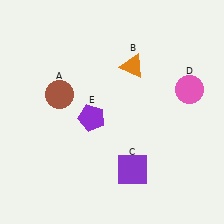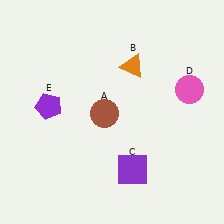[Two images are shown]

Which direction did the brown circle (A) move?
The brown circle (A) moved right.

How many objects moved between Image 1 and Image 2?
2 objects moved between the two images.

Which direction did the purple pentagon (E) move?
The purple pentagon (E) moved left.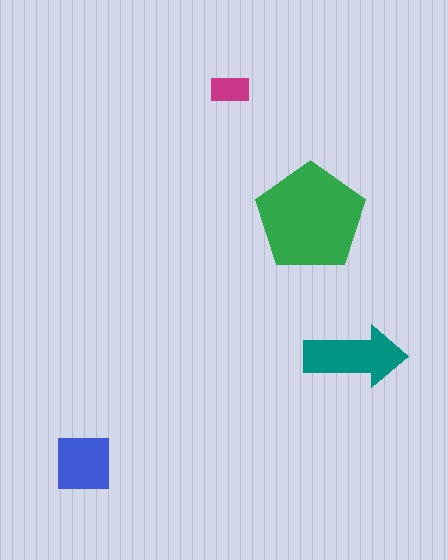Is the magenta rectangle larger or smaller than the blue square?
Smaller.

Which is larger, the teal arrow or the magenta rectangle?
The teal arrow.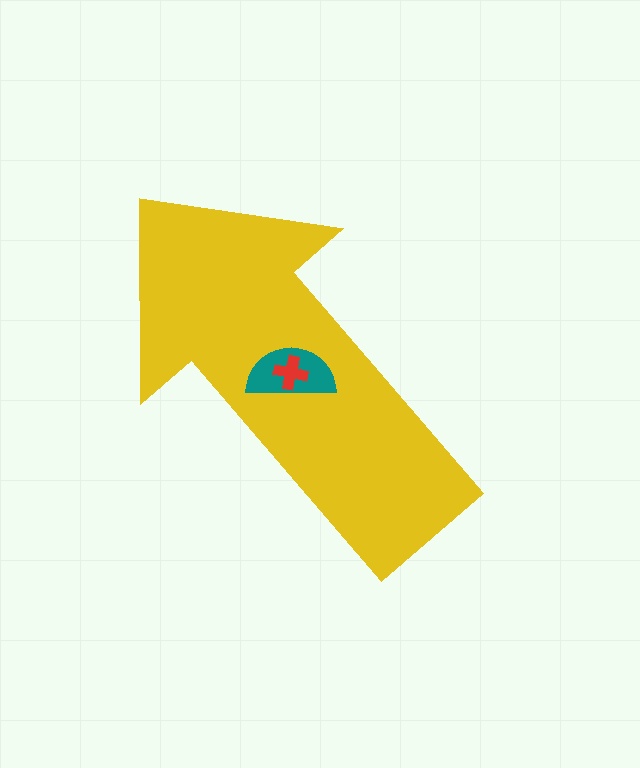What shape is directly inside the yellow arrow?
The teal semicircle.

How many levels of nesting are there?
3.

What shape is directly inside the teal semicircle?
The red cross.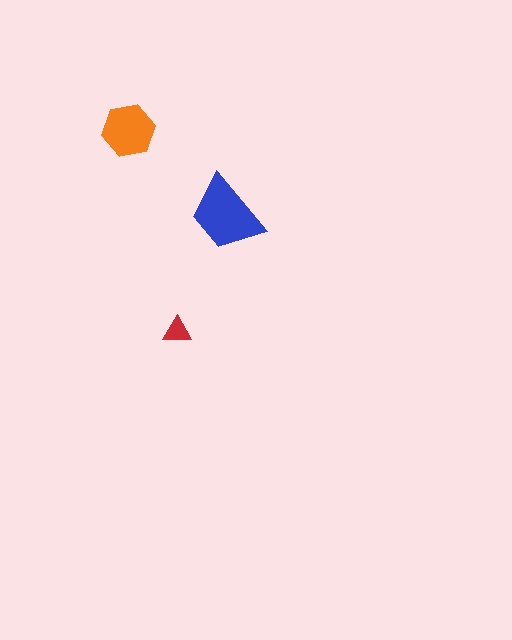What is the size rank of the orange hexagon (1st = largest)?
2nd.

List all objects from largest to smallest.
The blue trapezoid, the orange hexagon, the red triangle.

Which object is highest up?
The orange hexagon is topmost.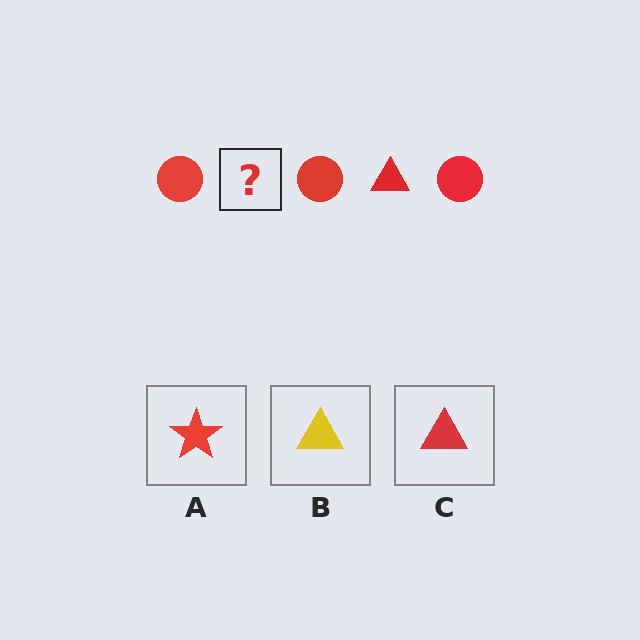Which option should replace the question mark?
Option C.